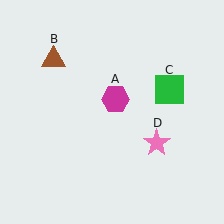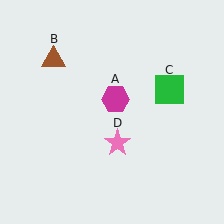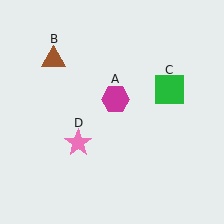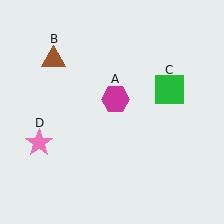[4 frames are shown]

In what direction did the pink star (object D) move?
The pink star (object D) moved left.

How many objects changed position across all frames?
1 object changed position: pink star (object D).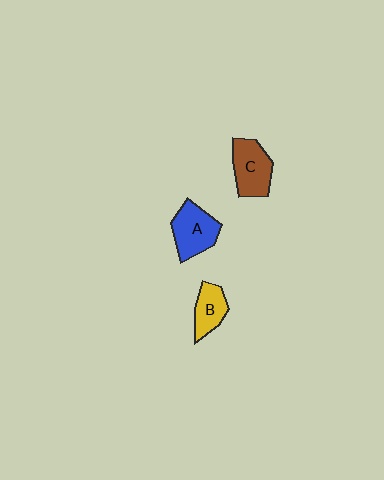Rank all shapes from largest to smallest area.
From largest to smallest: A (blue), C (brown), B (yellow).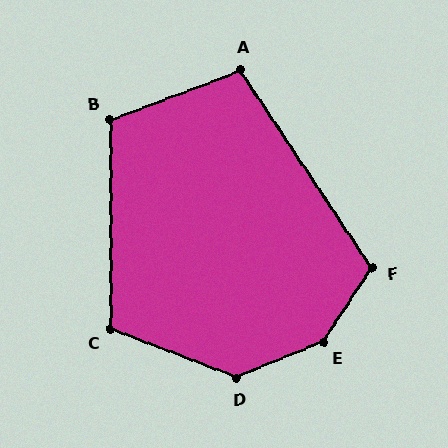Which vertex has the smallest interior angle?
A, at approximately 103 degrees.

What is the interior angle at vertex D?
Approximately 136 degrees (obtuse).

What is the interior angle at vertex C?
Approximately 111 degrees (obtuse).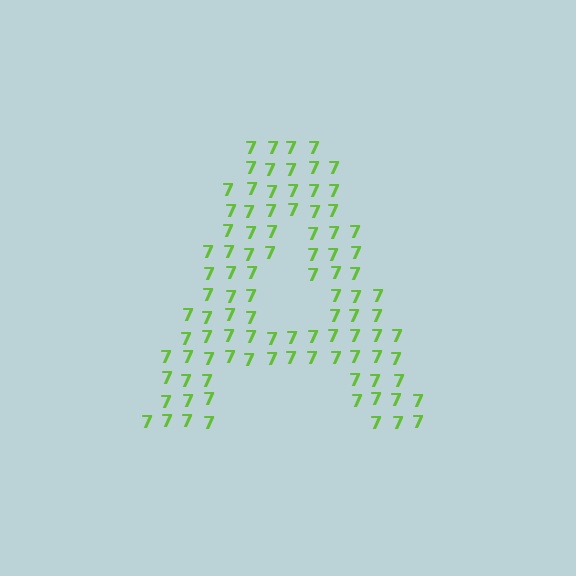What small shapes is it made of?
It is made of small digit 7's.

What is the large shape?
The large shape is the letter A.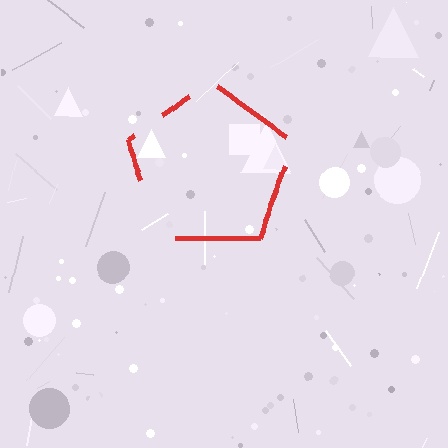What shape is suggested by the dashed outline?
The dashed outline suggests a pentagon.